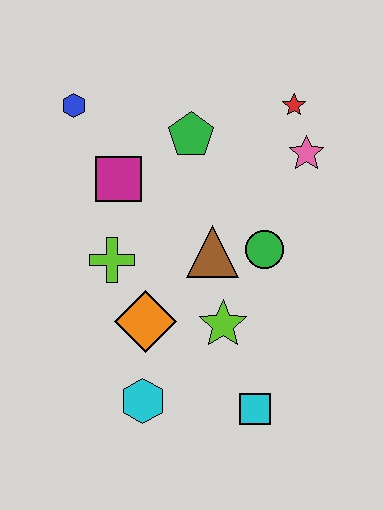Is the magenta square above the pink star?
No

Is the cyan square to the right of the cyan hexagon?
Yes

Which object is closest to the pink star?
The red star is closest to the pink star.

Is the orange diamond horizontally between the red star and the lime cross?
Yes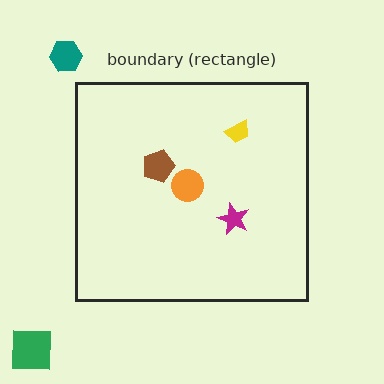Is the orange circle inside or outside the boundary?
Inside.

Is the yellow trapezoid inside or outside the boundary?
Inside.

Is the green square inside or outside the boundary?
Outside.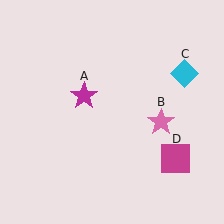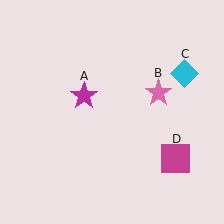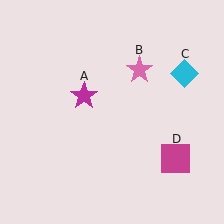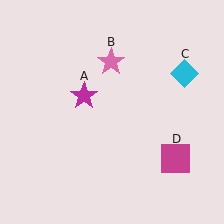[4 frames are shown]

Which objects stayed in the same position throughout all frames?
Magenta star (object A) and cyan diamond (object C) and magenta square (object D) remained stationary.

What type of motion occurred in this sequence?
The pink star (object B) rotated counterclockwise around the center of the scene.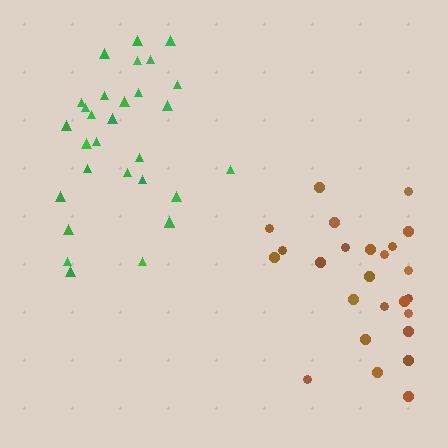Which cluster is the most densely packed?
Brown.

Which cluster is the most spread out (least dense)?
Green.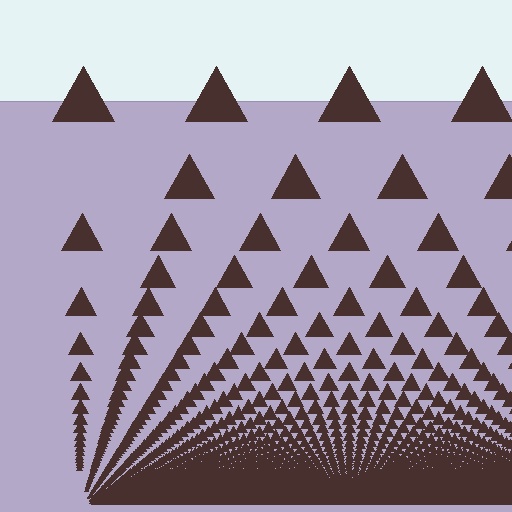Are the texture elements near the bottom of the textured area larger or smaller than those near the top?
Smaller. The gradient is inverted — elements near the bottom are smaller and denser.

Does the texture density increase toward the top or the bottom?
Density increases toward the bottom.